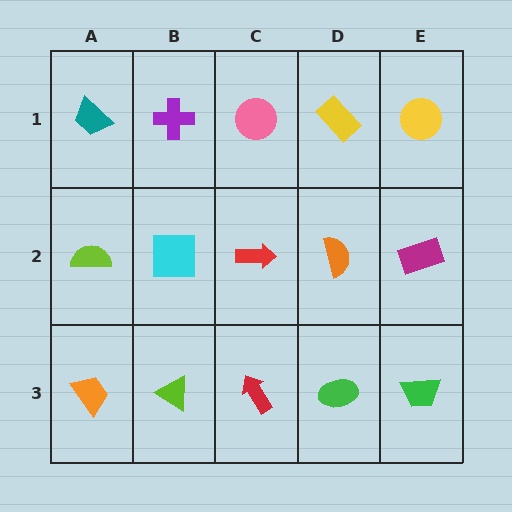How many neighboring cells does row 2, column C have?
4.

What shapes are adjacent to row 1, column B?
A cyan square (row 2, column B), a teal trapezoid (row 1, column A), a pink circle (row 1, column C).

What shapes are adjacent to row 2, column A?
A teal trapezoid (row 1, column A), an orange trapezoid (row 3, column A), a cyan square (row 2, column B).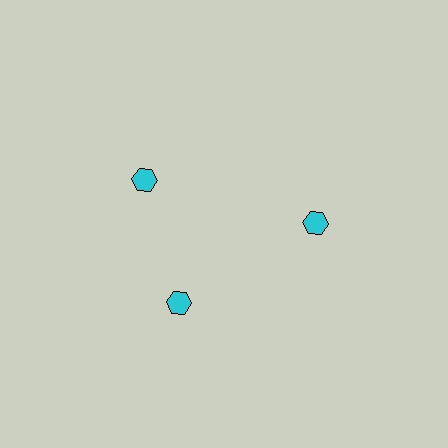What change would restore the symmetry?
The symmetry would be restored by rotating it back into even spacing with its neighbors so that all 3 hexagons sit at equal angles and equal distance from the center.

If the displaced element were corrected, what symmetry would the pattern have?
It would have 3-fold rotational symmetry — the pattern would map onto itself every 120 degrees.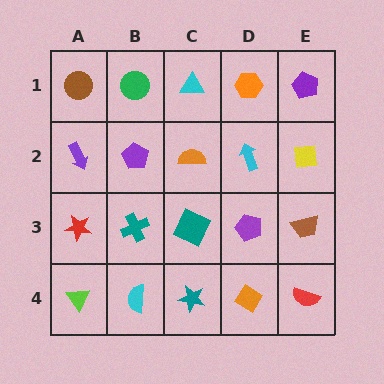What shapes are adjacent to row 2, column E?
A purple pentagon (row 1, column E), a brown trapezoid (row 3, column E), a cyan arrow (row 2, column D).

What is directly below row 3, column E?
A red semicircle.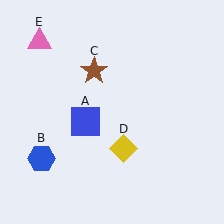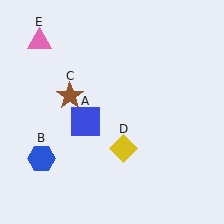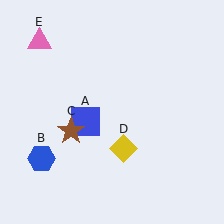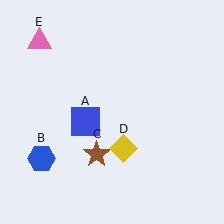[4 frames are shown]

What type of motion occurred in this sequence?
The brown star (object C) rotated counterclockwise around the center of the scene.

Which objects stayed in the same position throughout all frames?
Blue square (object A) and blue hexagon (object B) and yellow diamond (object D) and pink triangle (object E) remained stationary.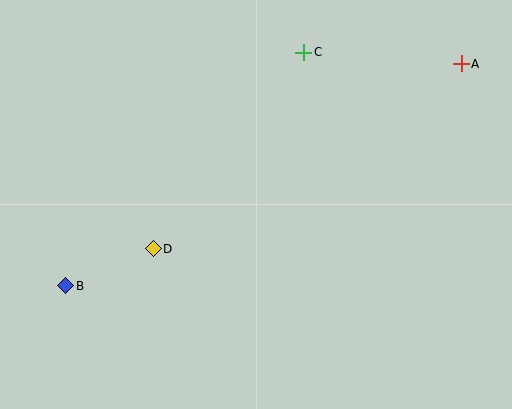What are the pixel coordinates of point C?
Point C is at (304, 52).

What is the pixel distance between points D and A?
The distance between D and A is 360 pixels.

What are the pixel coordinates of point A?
Point A is at (461, 64).